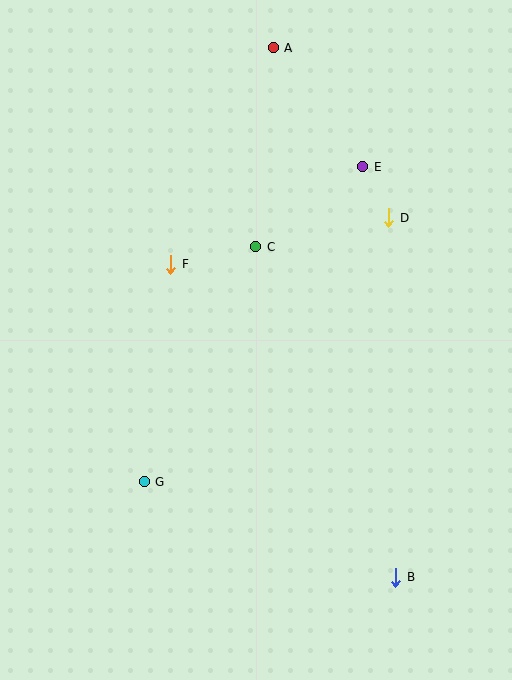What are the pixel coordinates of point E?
Point E is at (363, 167).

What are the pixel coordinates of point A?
Point A is at (273, 48).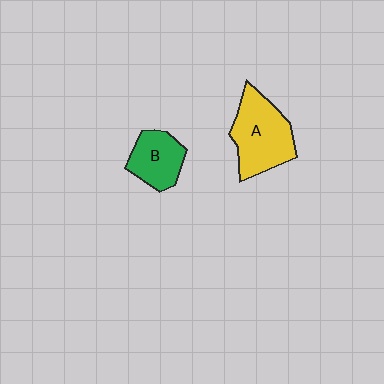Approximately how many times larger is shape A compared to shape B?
Approximately 1.6 times.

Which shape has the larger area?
Shape A (yellow).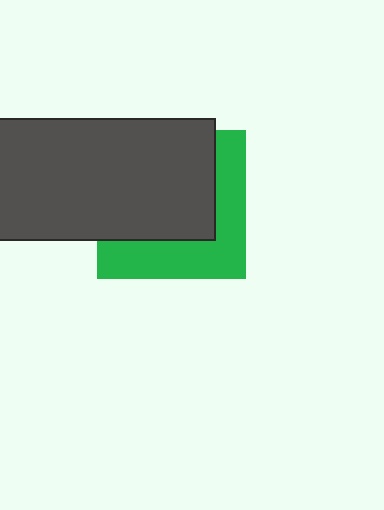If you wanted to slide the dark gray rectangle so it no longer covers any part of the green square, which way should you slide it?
Slide it toward the upper-left — that is the most direct way to separate the two shapes.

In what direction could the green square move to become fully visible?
The green square could move toward the lower-right. That would shift it out from behind the dark gray rectangle entirely.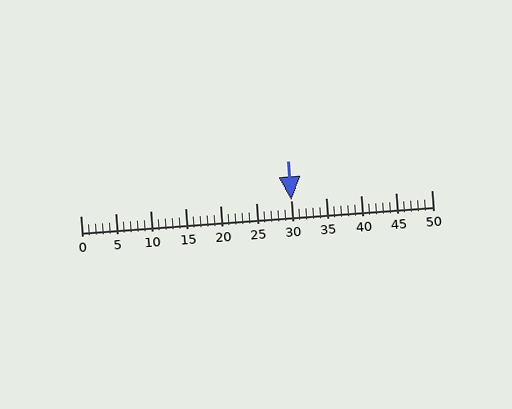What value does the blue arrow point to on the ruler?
The blue arrow points to approximately 30.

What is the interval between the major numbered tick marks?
The major tick marks are spaced 5 units apart.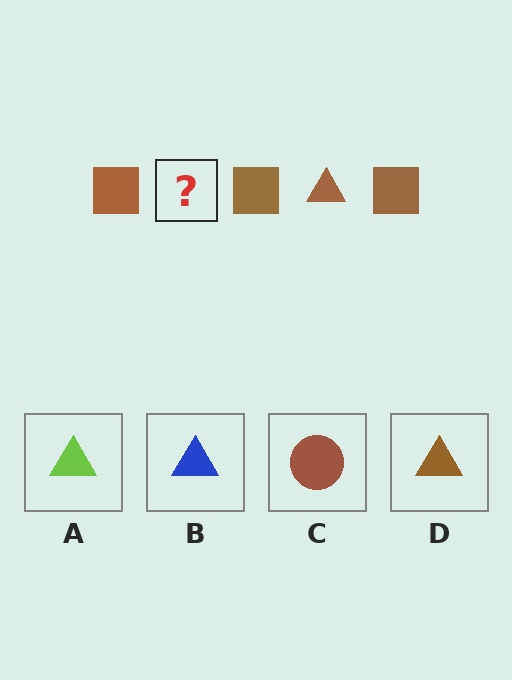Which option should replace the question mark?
Option D.